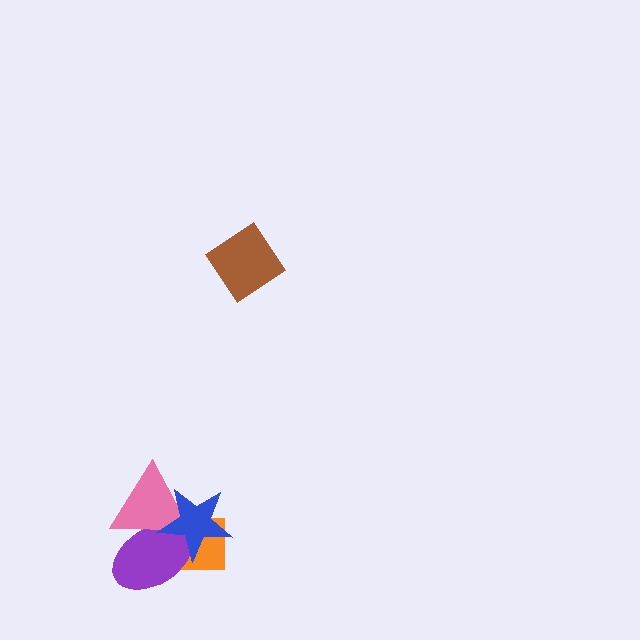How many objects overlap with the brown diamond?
0 objects overlap with the brown diamond.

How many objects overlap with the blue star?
3 objects overlap with the blue star.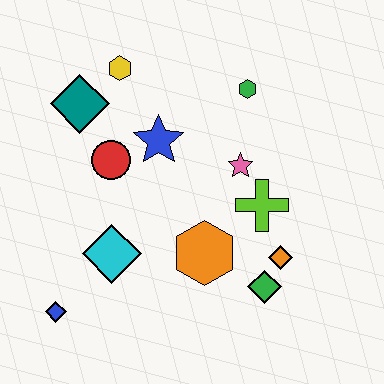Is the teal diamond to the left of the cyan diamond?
Yes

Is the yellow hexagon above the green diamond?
Yes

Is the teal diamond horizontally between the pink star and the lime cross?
No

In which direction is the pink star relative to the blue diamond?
The pink star is to the right of the blue diamond.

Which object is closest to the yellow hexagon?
The teal diamond is closest to the yellow hexagon.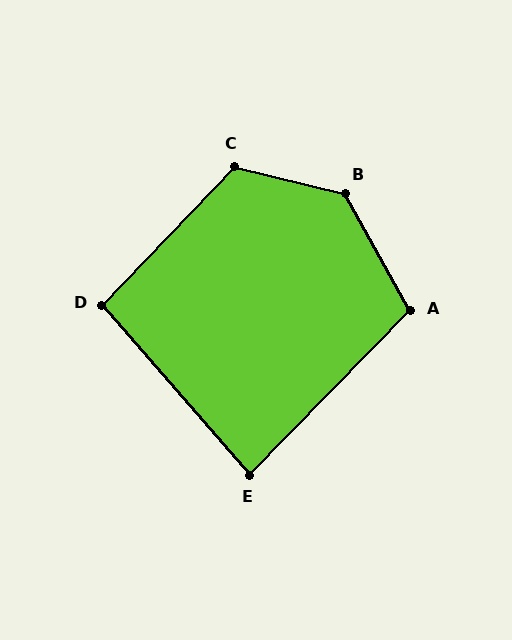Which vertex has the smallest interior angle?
E, at approximately 86 degrees.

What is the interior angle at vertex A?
Approximately 106 degrees (obtuse).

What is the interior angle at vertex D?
Approximately 95 degrees (obtuse).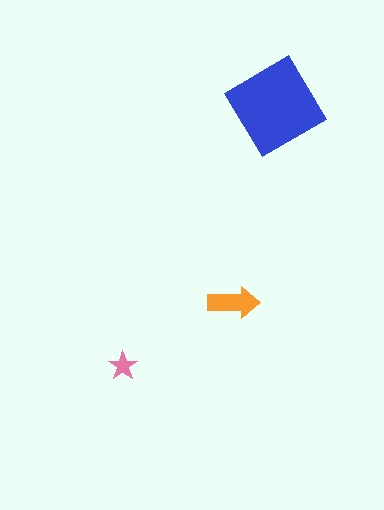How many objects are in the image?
There are 3 objects in the image.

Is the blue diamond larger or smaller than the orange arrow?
Larger.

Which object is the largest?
The blue diamond.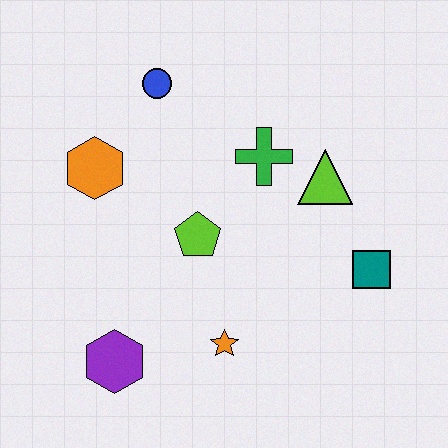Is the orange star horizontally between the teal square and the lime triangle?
No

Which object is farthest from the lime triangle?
The purple hexagon is farthest from the lime triangle.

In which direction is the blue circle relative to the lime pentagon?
The blue circle is above the lime pentagon.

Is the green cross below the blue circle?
Yes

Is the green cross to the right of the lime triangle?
No